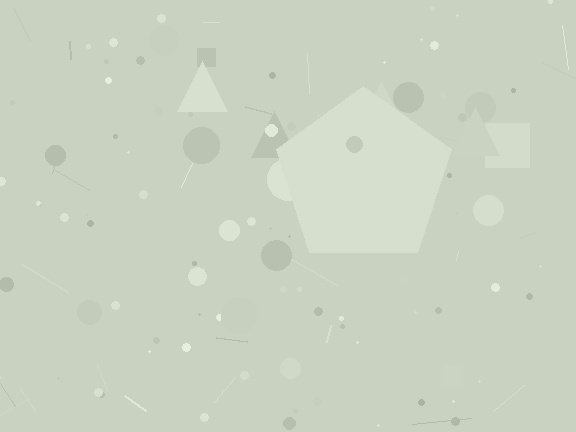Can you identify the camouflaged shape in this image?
The camouflaged shape is a pentagon.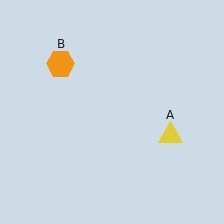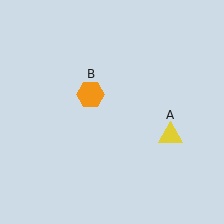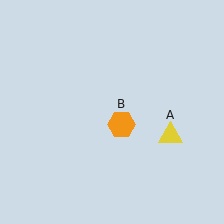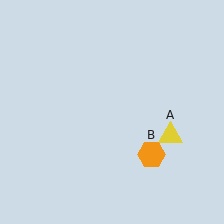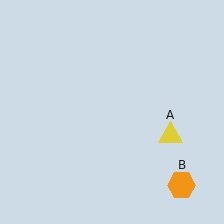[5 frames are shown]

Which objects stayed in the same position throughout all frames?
Yellow triangle (object A) remained stationary.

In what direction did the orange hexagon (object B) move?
The orange hexagon (object B) moved down and to the right.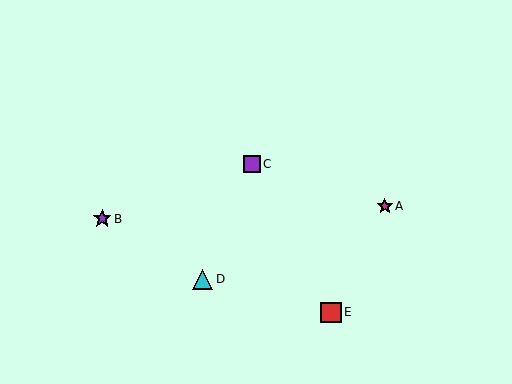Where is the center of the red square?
The center of the red square is at (331, 312).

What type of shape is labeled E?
Shape E is a red square.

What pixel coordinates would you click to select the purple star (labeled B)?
Click at (102, 219) to select the purple star B.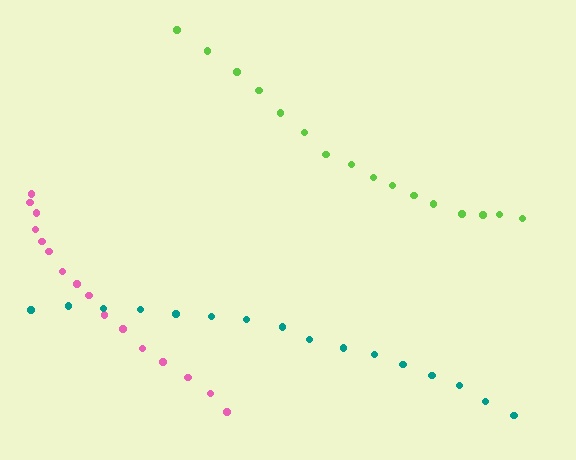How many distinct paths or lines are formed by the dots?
There are 3 distinct paths.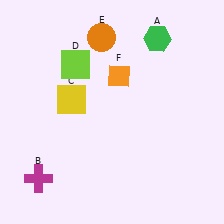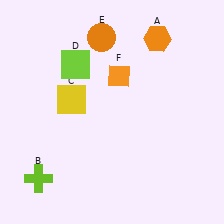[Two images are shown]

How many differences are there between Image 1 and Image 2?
There are 2 differences between the two images.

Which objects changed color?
A changed from green to orange. B changed from magenta to lime.